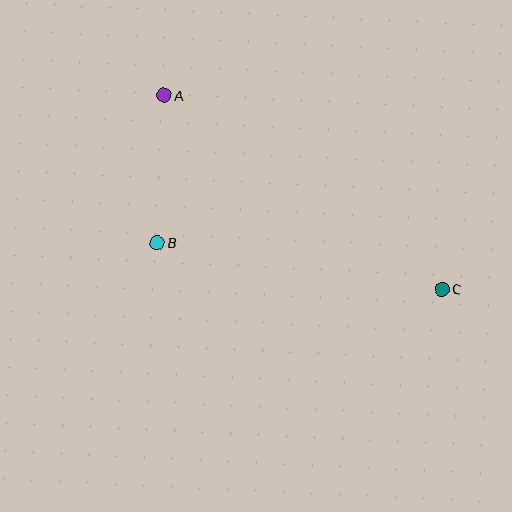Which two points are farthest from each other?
Points A and C are farthest from each other.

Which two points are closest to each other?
Points A and B are closest to each other.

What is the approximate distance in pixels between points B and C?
The distance between B and C is approximately 288 pixels.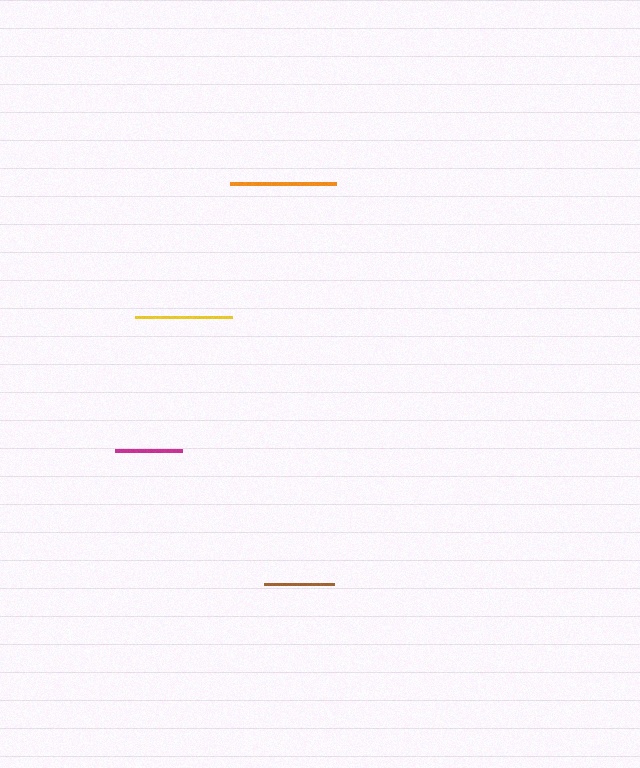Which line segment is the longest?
The orange line is the longest at approximately 106 pixels.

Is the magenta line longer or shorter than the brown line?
The brown line is longer than the magenta line.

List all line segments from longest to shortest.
From longest to shortest: orange, yellow, brown, magenta.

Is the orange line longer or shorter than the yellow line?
The orange line is longer than the yellow line.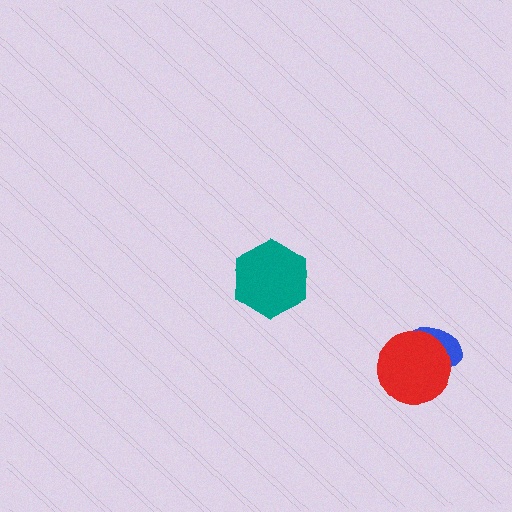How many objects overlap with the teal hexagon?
0 objects overlap with the teal hexagon.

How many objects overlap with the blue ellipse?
1 object overlaps with the blue ellipse.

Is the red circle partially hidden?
No, no other shape covers it.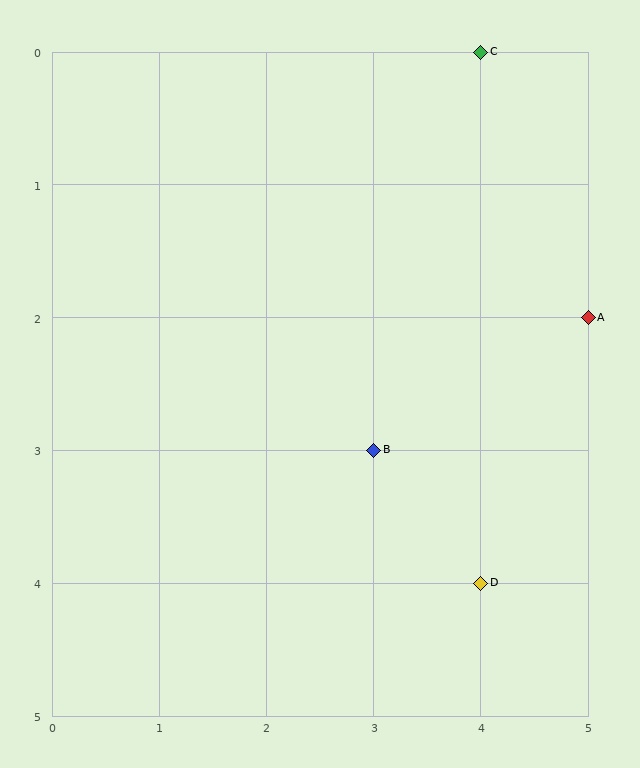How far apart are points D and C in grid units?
Points D and C are 4 rows apart.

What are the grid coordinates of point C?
Point C is at grid coordinates (4, 0).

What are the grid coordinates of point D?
Point D is at grid coordinates (4, 4).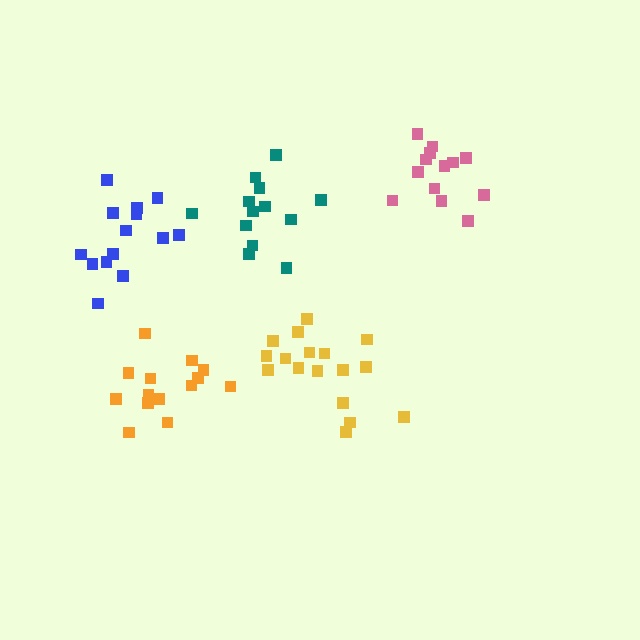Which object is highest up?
The pink cluster is topmost.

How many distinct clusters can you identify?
There are 5 distinct clusters.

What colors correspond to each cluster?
The clusters are colored: pink, yellow, orange, teal, blue.